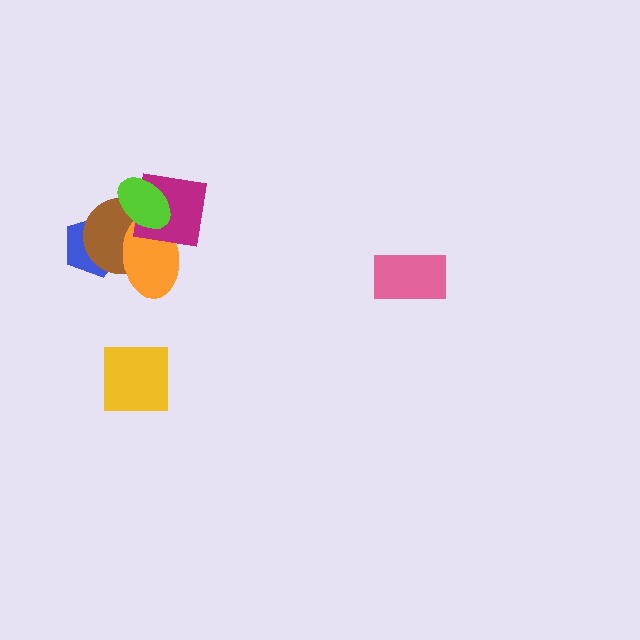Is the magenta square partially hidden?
Yes, it is partially covered by another shape.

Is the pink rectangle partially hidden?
No, no other shape covers it.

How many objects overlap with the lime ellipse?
3 objects overlap with the lime ellipse.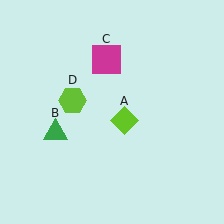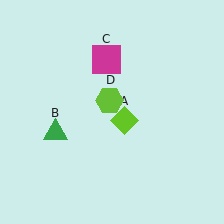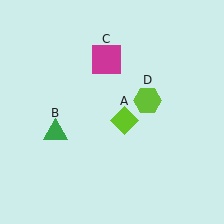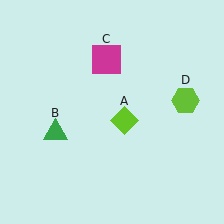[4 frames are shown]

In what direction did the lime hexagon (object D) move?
The lime hexagon (object D) moved right.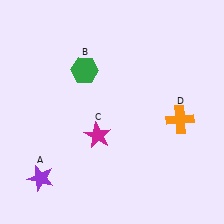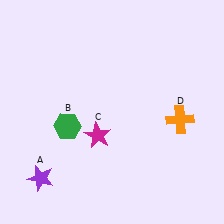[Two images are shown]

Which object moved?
The green hexagon (B) moved down.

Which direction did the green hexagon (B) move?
The green hexagon (B) moved down.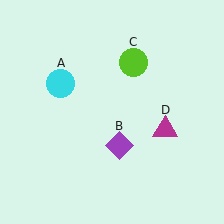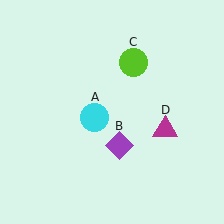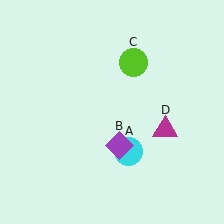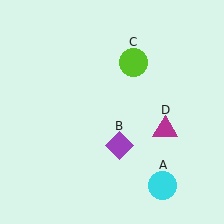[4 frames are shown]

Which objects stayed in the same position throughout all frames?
Purple diamond (object B) and lime circle (object C) and magenta triangle (object D) remained stationary.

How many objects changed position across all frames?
1 object changed position: cyan circle (object A).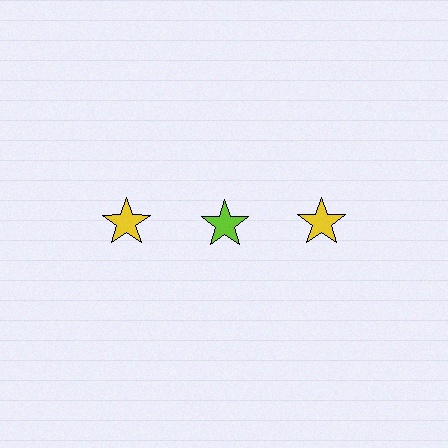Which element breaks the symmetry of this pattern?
The lime star in the top row, second from left column breaks the symmetry. All other shapes are yellow stars.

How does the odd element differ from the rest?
It has a different color: lime instead of yellow.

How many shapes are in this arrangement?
There are 3 shapes arranged in a grid pattern.